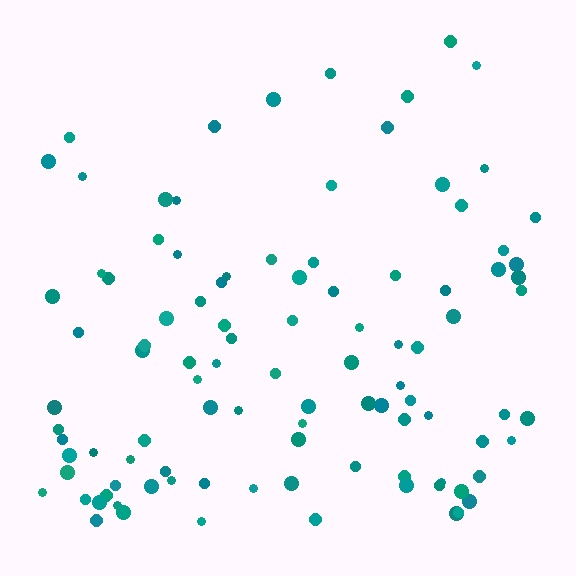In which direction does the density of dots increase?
From top to bottom, with the bottom side densest.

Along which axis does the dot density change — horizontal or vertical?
Vertical.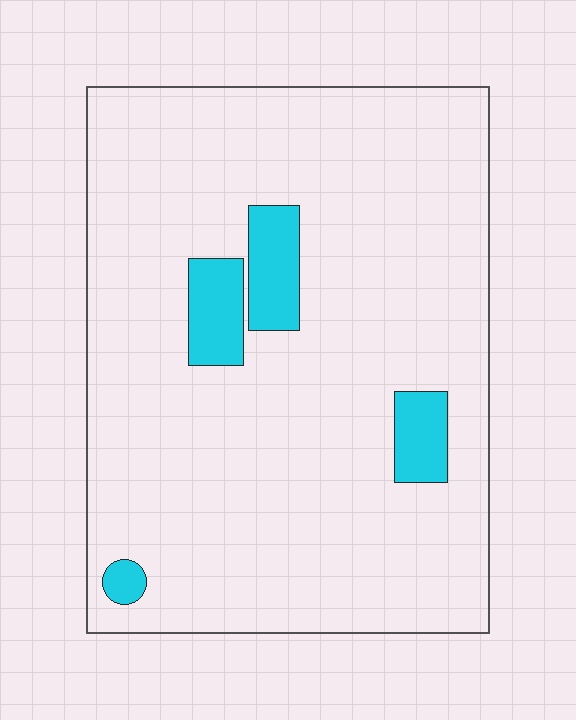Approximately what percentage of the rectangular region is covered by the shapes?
Approximately 10%.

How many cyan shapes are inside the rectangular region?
4.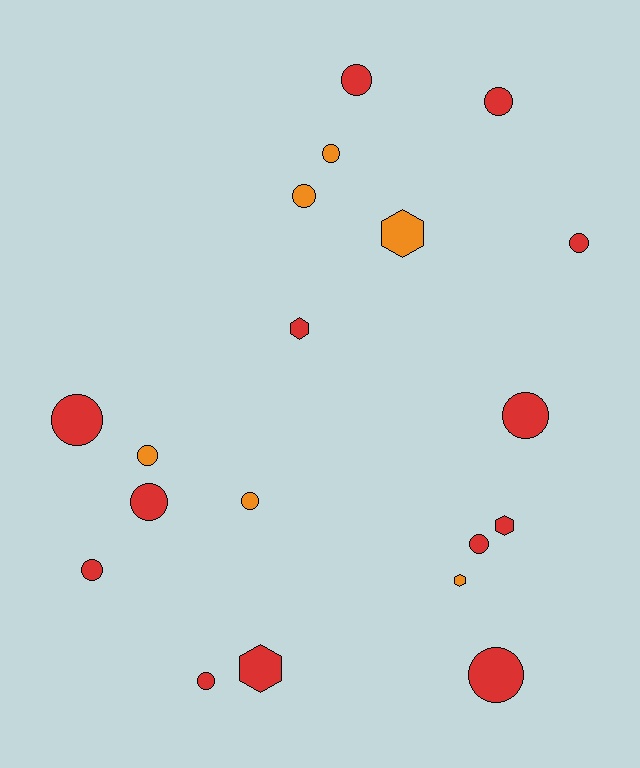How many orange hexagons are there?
There are 2 orange hexagons.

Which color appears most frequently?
Red, with 13 objects.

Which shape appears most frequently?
Circle, with 14 objects.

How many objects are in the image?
There are 19 objects.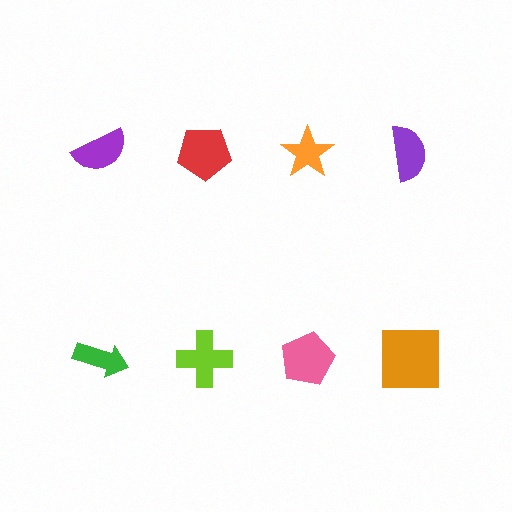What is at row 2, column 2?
A lime cross.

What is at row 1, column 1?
A purple semicircle.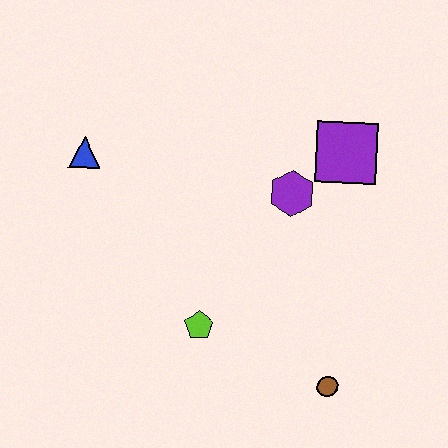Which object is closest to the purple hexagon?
The purple square is closest to the purple hexagon.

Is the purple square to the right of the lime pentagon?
Yes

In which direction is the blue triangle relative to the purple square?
The blue triangle is to the left of the purple square.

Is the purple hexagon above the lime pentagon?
Yes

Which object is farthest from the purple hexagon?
The blue triangle is farthest from the purple hexagon.